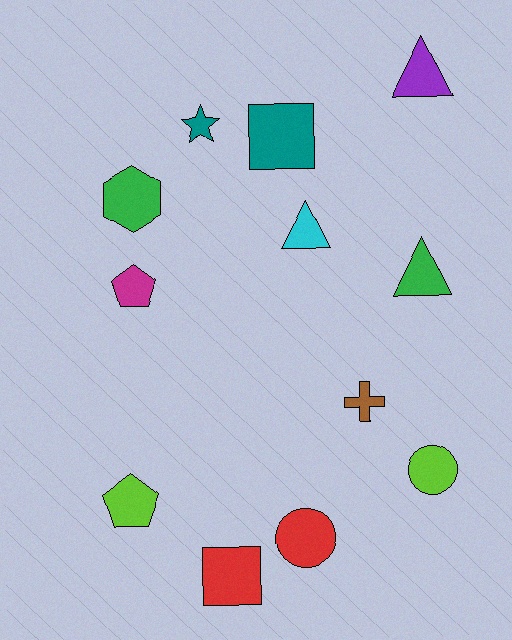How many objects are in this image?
There are 12 objects.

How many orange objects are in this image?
There are no orange objects.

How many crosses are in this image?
There is 1 cross.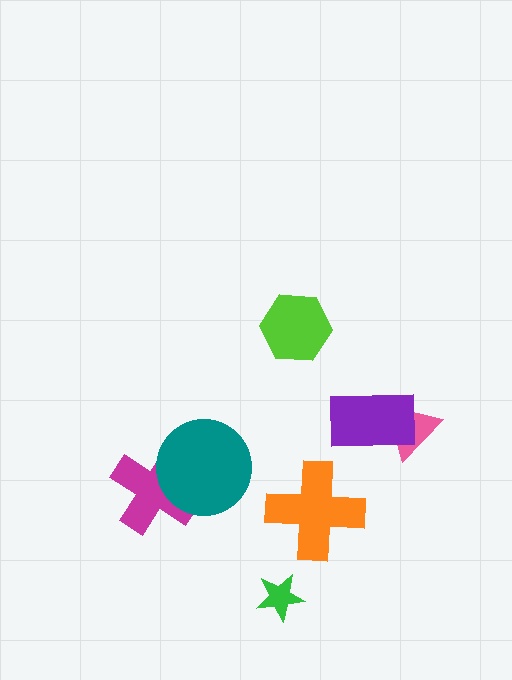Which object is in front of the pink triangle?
The purple rectangle is in front of the pink triangle.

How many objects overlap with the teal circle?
1 object overlaps with the teal circle.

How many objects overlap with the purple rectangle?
1 object overlaps with the purple rectangle.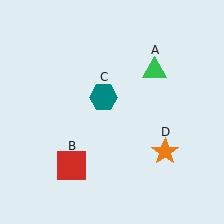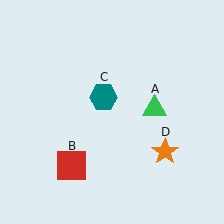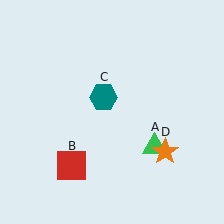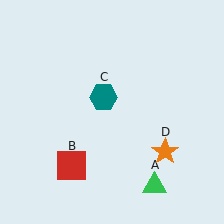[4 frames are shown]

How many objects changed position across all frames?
1 object changed position: green triangle (object A).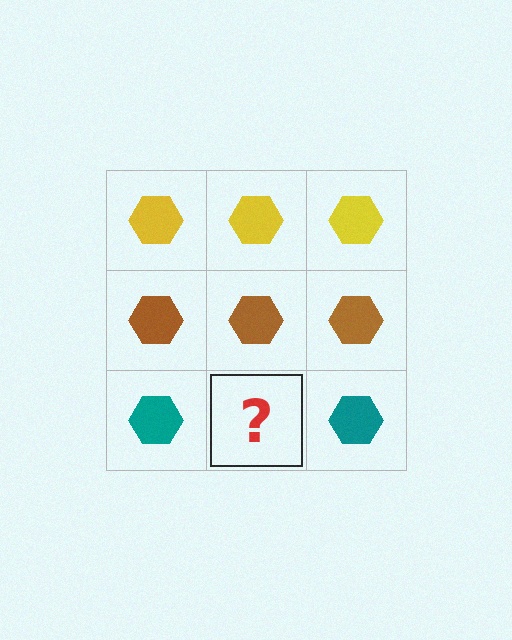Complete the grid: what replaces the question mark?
The question mark should be replaced with a teal hexagon.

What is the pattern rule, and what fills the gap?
The rule is that each row has a consistent color. The gap should be filled with a teal hexagon.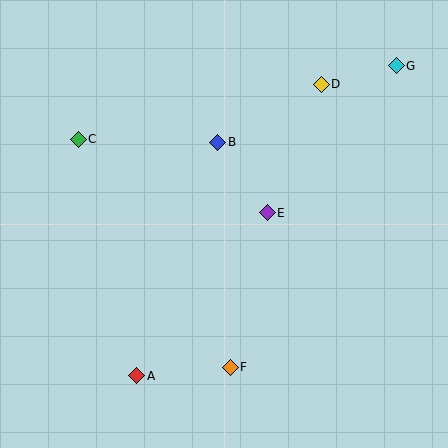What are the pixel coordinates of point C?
Point C is at (78, 139).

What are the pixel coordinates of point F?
Point F is at (230, 367).